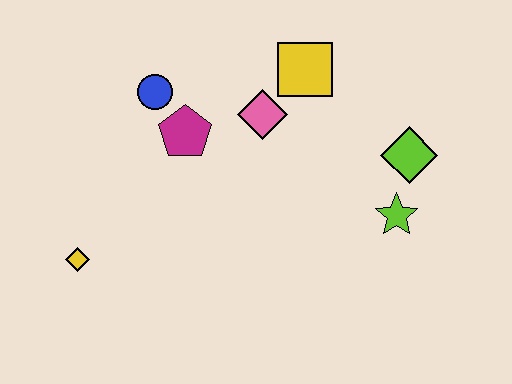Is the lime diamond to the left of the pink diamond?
No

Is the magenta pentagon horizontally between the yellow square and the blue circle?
Yes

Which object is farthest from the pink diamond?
The yellow diamond is farthest from the pink diamond.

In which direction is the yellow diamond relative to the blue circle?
The yellow diamond is below the blue circle.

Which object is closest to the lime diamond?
The lime star is closest to the lime diamond.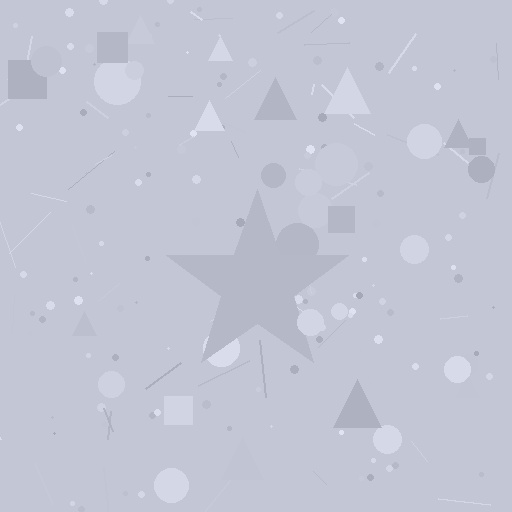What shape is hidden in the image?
A star is hidden in the image.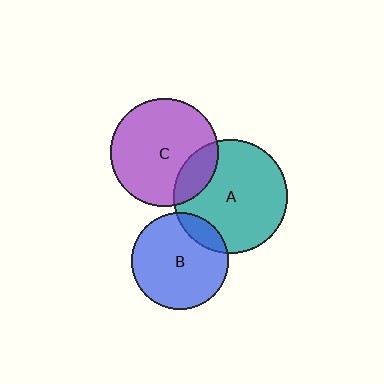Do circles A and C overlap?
Yes.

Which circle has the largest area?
Circle A (teal).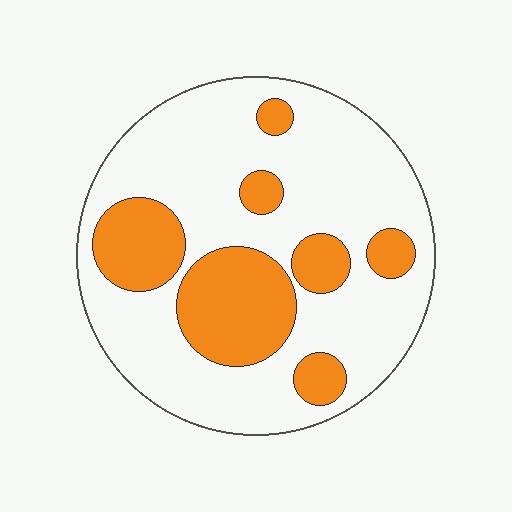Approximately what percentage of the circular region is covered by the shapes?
Approximately 30%.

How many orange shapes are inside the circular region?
7.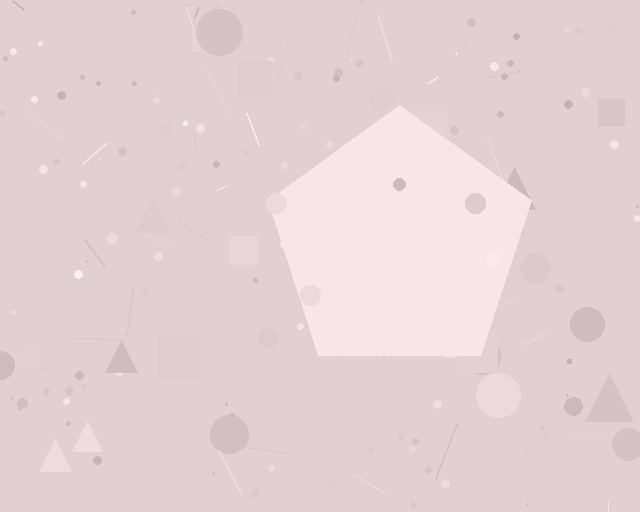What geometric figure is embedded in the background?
A pentagon is embedded in the background.